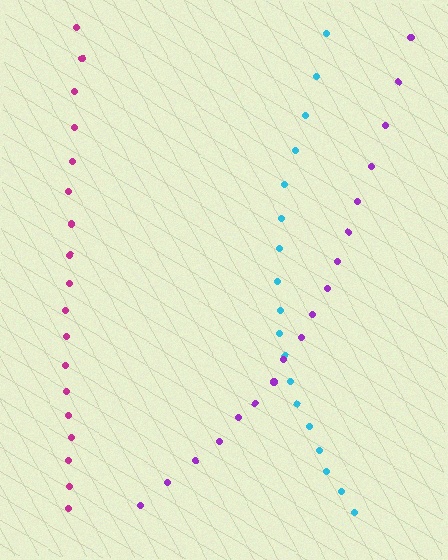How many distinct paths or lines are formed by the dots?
There are 3 distinct paths.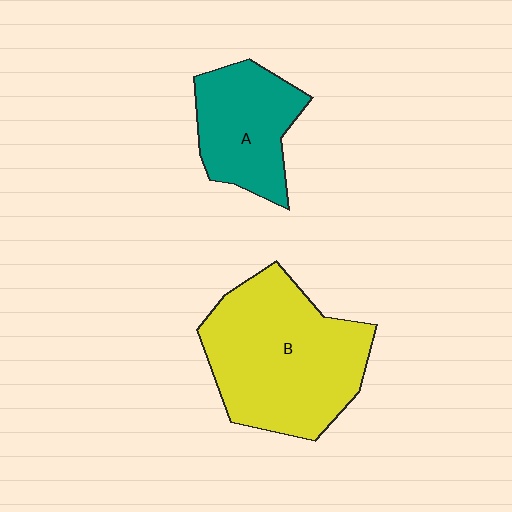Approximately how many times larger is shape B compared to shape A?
Approximately 1.8 times.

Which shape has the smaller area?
Shape A (teal).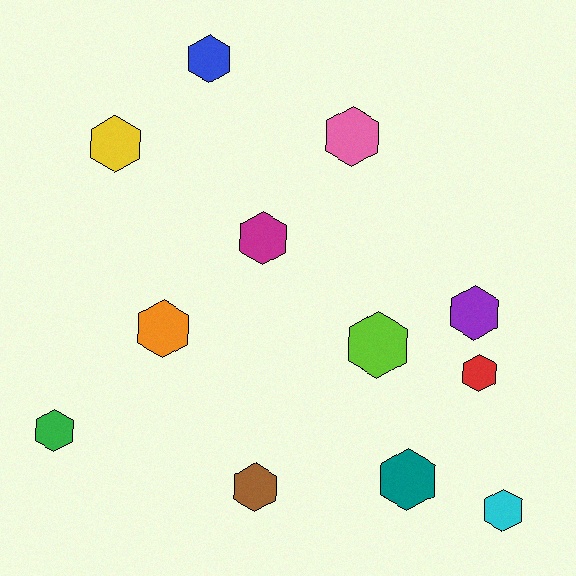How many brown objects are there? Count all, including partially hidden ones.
There is 1 brown object.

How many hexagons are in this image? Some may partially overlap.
There are 12 hexagons.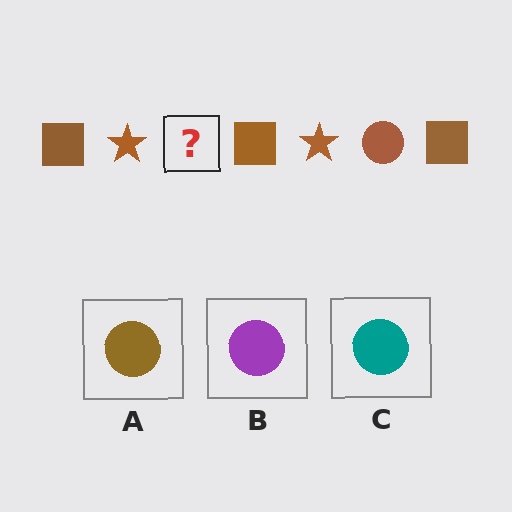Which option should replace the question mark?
Option A.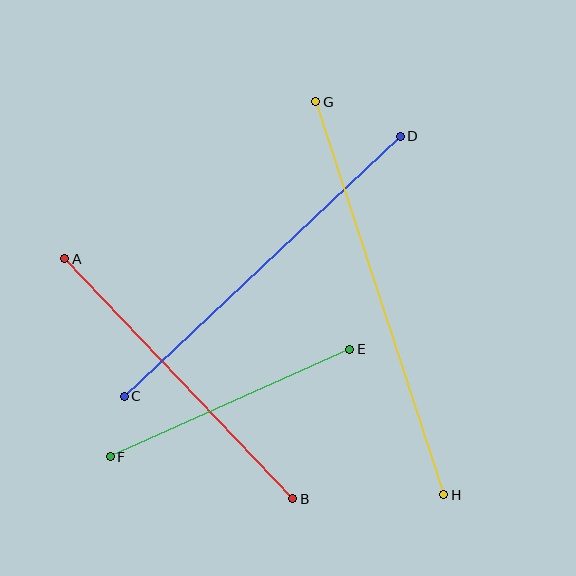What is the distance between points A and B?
The distance is approximately 331 pixels.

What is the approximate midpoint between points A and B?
The midpoint is at approximately (179, 379) pixels.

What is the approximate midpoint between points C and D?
The midpoint is at approximately (262, 266) pixels.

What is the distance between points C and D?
The distance is approximately 379 pixels.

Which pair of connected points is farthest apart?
Points G and H are farthest apart.